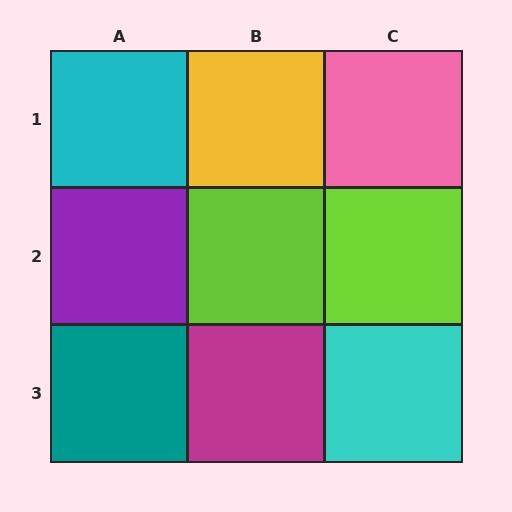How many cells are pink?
1 cell is pink.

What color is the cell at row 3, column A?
Teal.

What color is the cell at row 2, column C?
Lime.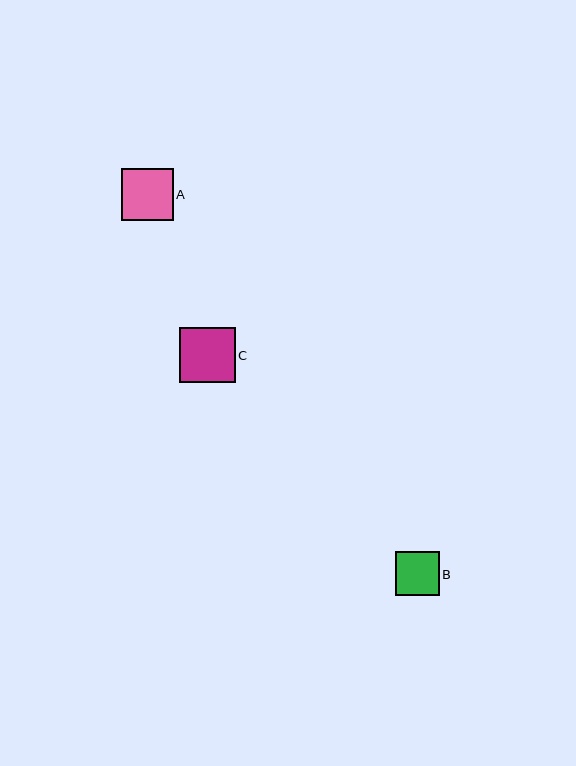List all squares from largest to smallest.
From largest to smallest: C, A, B.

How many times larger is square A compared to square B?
Square A is approximately 1.2 times the size of square B.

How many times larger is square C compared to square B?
Square C is approximately 1.3 times the size of square B.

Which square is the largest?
Square C is the largest with a size of approximately 56 pixels.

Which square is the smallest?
Square B is the smallest with a size of approximately 44 pixels.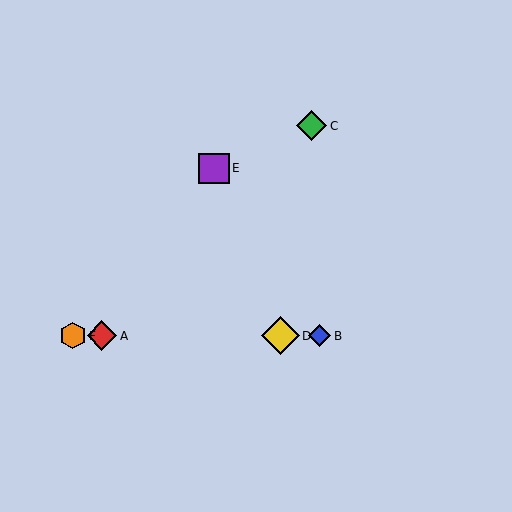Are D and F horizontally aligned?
Yes, both are at y≈336.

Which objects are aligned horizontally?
Objects A, B, D, F are aligned horizontally.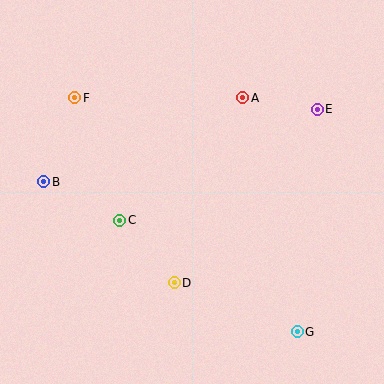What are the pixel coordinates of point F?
Point F is at (75, 98).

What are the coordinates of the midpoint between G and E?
The midpoint between G and E is at (307, 221).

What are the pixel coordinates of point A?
Point A is at (243, 98).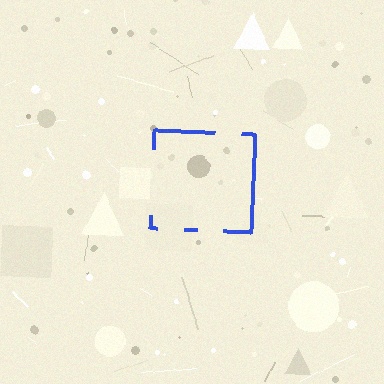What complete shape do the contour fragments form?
The contour fragments form a square.